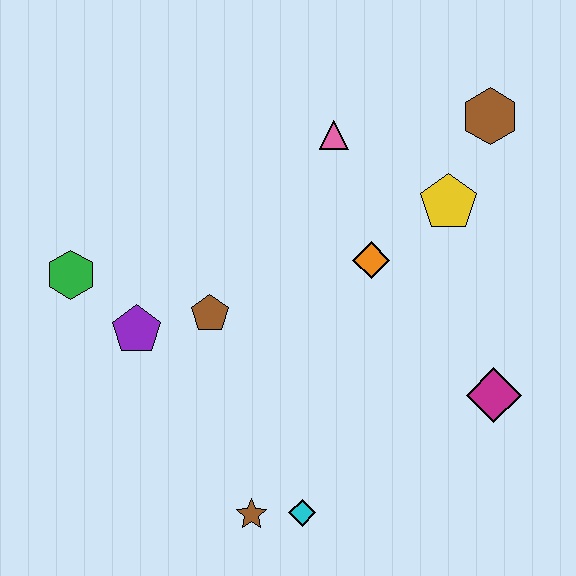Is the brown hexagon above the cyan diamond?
Yes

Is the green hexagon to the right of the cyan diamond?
No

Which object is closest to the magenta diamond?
The orange diamond is closest to the magenta diamond.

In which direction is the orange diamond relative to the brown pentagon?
The orange diamond is to the right of the brown pentagon.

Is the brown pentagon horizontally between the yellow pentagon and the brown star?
No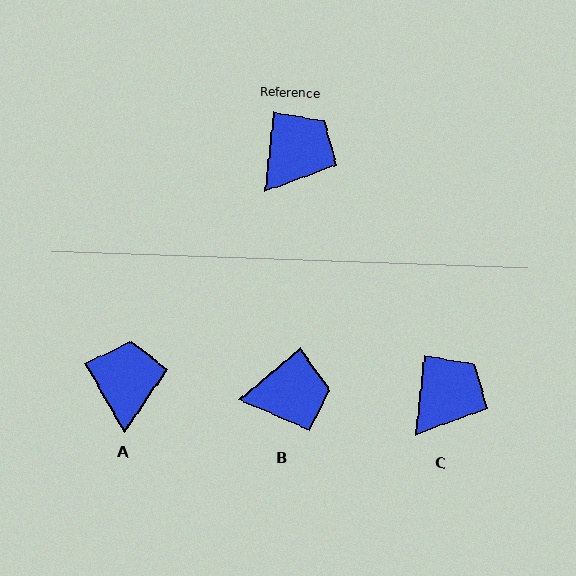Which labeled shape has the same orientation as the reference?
C.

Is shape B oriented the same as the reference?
No, it is off by about 43 degrees.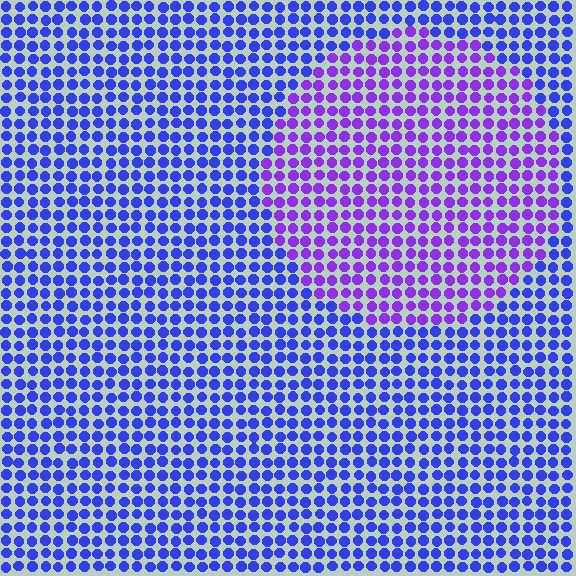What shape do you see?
I see a circle.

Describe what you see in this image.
The image is filled with small blue elements in a uniform arrangement. A circle-shaped region is visible where the elements are tinted to a slightly different hue, forming a subtle color boundary.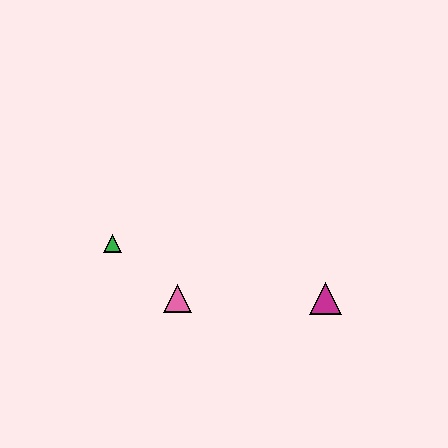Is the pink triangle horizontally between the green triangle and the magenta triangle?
Yes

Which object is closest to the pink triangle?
The green triangle is closest to the pink triangle.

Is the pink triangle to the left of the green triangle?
No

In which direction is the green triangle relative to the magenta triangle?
The green triangle is to the left of the magenta triangle.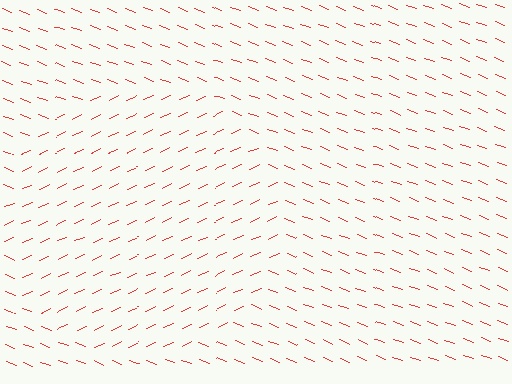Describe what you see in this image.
The image is filled with small red line segments. A circle region in the image has lines oriented differently from the surrounding lines, creating a visible texture boundary.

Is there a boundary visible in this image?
Yes, there is a texture boundary formed by a change in line orientation.